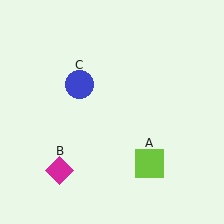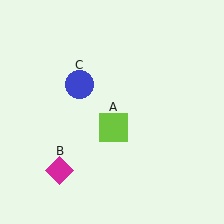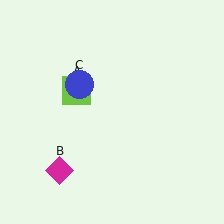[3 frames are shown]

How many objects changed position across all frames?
1 object changed position: lime square (object A).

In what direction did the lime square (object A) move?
The lime square (object A) moved up and to the left.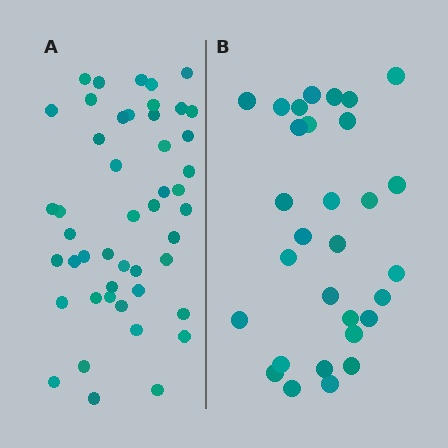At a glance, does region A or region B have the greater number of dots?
Region A (the left region) has more dots.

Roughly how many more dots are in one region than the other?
Region A has approximately 15 more dots than region B.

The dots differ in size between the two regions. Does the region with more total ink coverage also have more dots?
No. Region B has more total ink coverage because its dots are larger, but region A actually contains more individual dots. Total area can be misleading — the number of items is what matters here.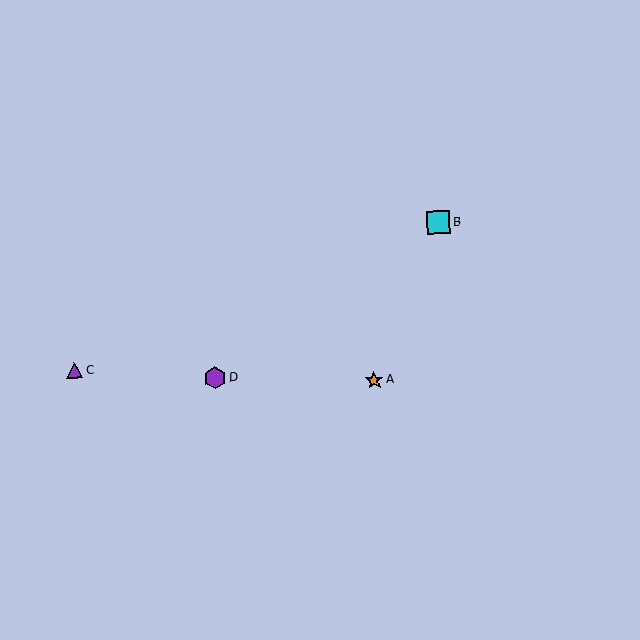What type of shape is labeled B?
Shape B is a cyan square.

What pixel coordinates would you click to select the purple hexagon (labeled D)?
Click at (215, 378) to select the purple hexagon D.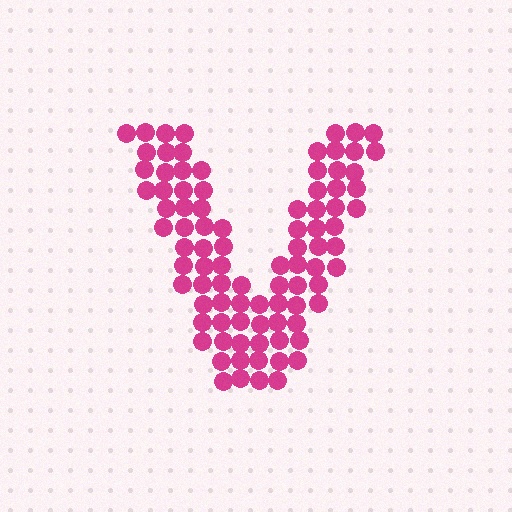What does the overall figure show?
The overall figure shows the letter V.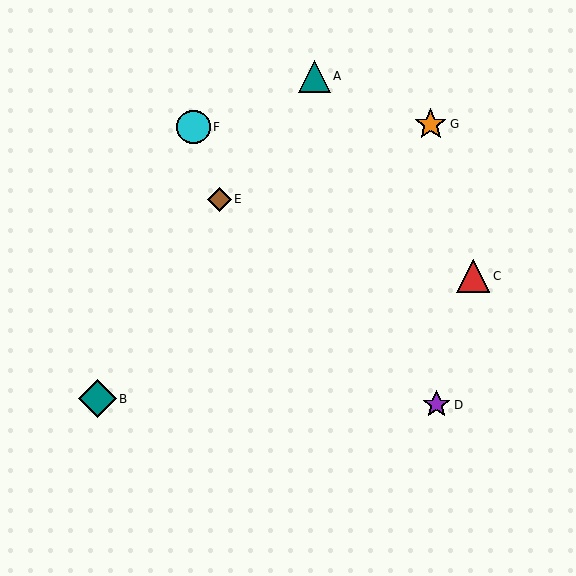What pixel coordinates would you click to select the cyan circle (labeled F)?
Click at (193, 127) to select the cyan circle F.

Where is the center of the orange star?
The center of the orange star is at (431, 124).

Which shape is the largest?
The teal diamond (labeled B) is the largest.